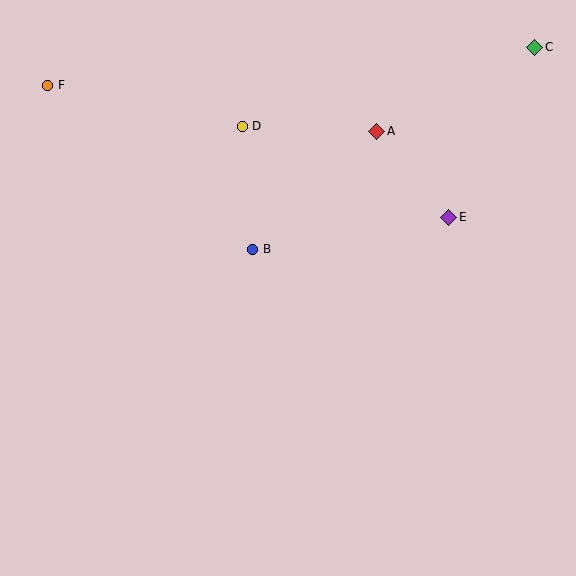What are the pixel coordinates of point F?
Point F is at (47, 85).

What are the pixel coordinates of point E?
Point E is at (448, 217).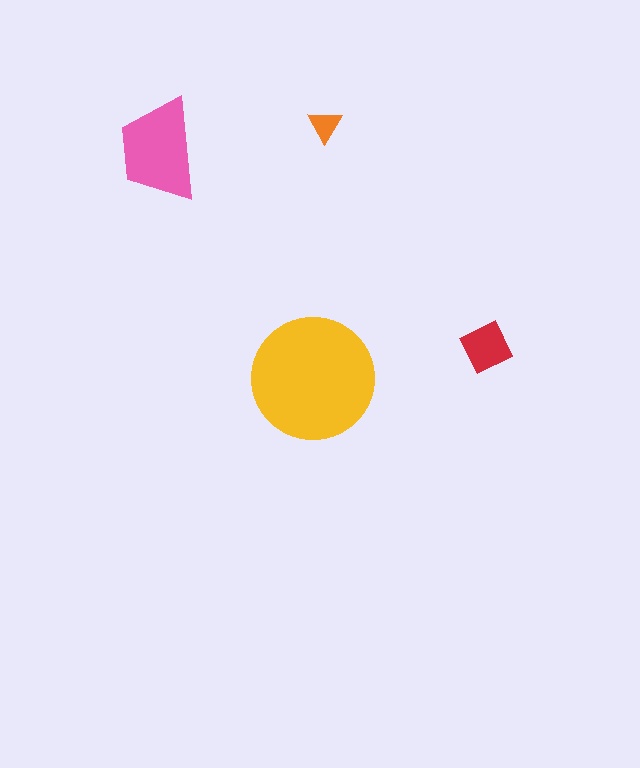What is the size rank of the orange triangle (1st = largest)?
4th.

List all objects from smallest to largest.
The orange triangle, the red diamond, the pink trapezoid, the yellow circle.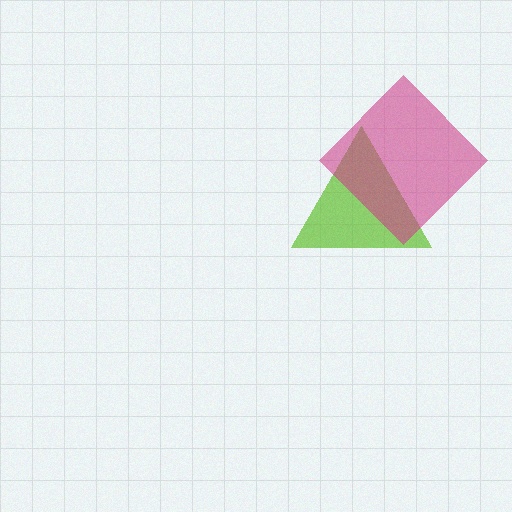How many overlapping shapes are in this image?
There are 2 overlapping shapes in the image.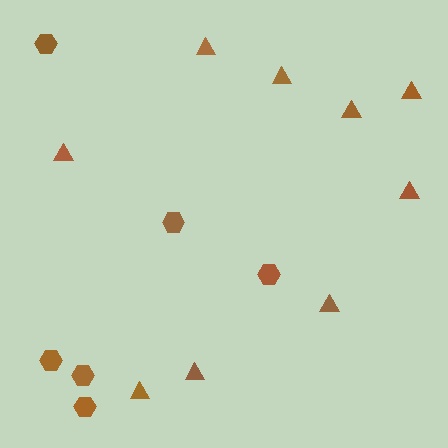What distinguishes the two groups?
There are 2 groups: one group of hexagons (6) and one group of triangles (9).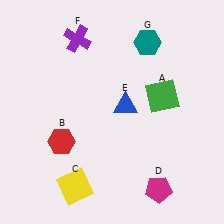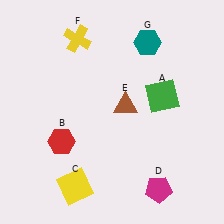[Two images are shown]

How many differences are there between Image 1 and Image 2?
There are 2 differences between the two images.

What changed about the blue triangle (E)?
In Image 1, E is blue. In Image 2, it changed to brown.